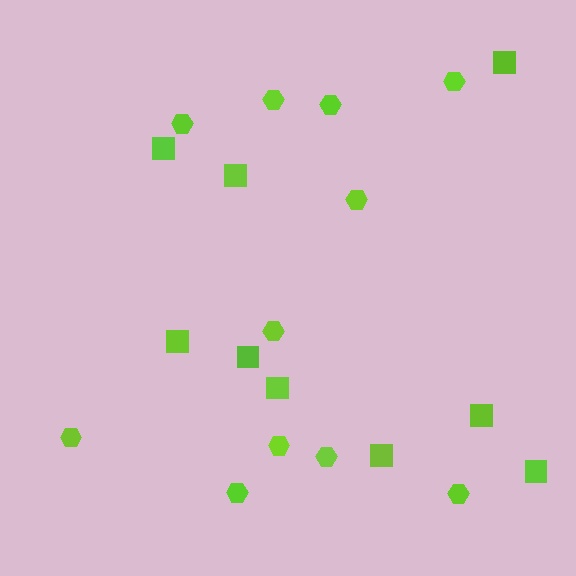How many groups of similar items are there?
There are 2 groups: one group of hexagons (11) and one group of squares (9).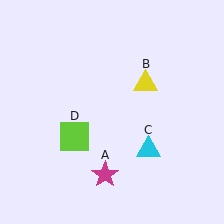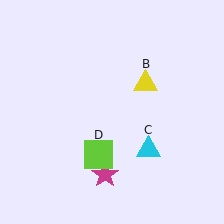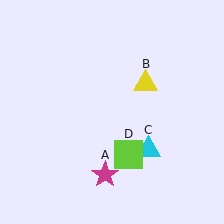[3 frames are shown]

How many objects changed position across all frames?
1 object changed position: lime square (object D).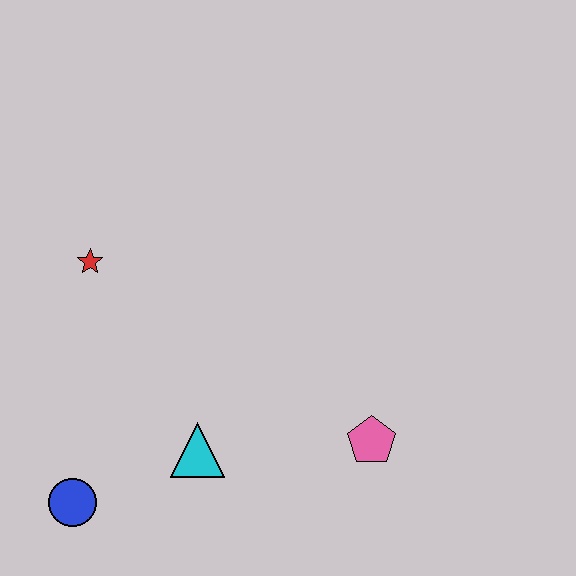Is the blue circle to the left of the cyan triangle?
Yes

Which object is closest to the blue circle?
The cyan triangle is closest to the blue circle.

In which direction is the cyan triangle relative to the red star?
The cyan triangle is below the red star.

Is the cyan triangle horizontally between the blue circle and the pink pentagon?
Yes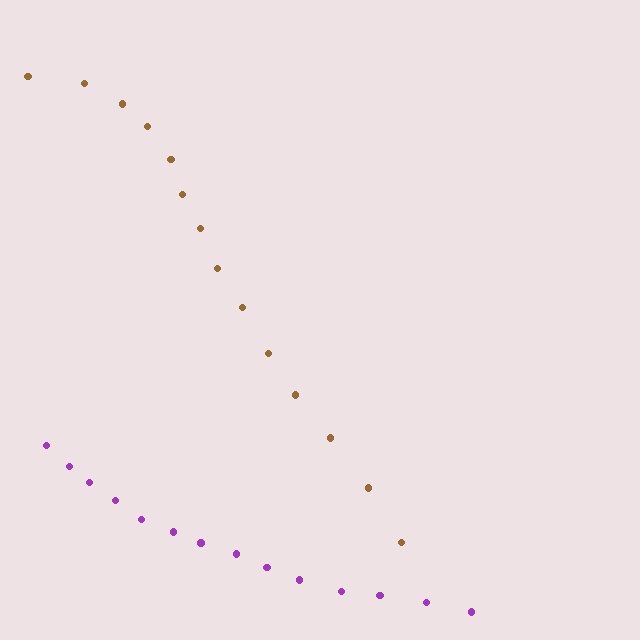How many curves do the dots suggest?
There are 2 distinct paths.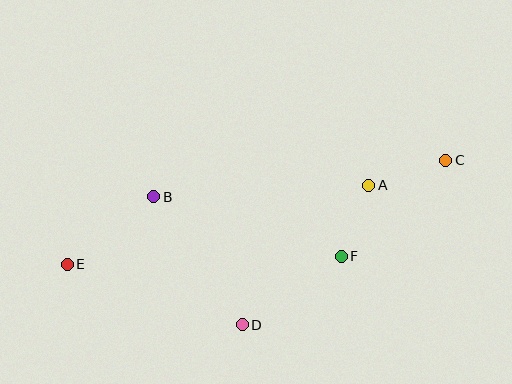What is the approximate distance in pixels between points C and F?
The distance between C and F is approximately 142 pixels.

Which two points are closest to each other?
Points A and F are closest to each other.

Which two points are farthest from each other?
Points C and E are farthest from each other.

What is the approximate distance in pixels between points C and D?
The distance between C and D is approximately 262 pixels.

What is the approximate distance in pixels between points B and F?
The distance between B and F is approximately 197 pixels.